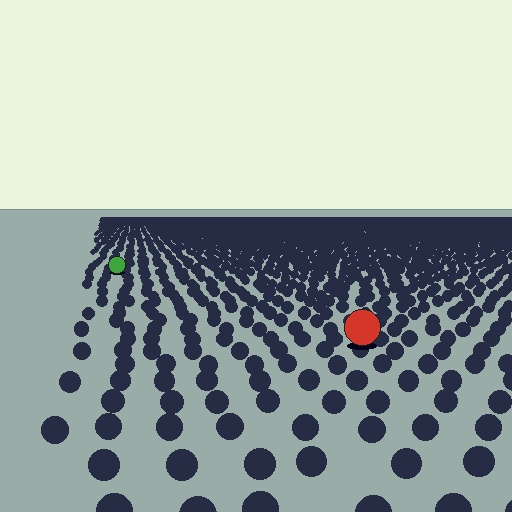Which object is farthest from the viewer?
The green circle is farthest from the viewer. It appears smaller and the ground texture around it is denser.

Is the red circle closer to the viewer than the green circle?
Yes. The red circle is closer — you can tell from the texture gradient: the ground texture is coarser near it.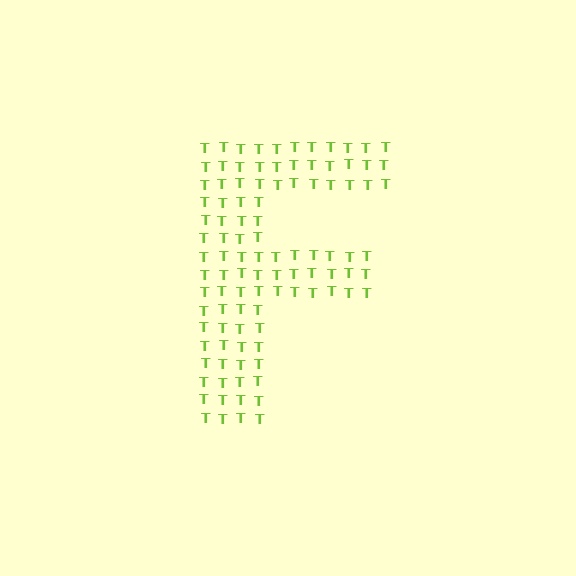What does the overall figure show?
The overall figure shows the letter F.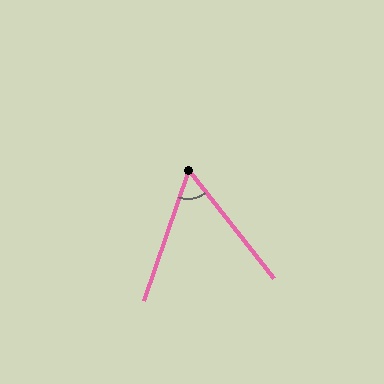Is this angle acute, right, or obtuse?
It is acute.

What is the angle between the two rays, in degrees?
Approximately 58 degrees.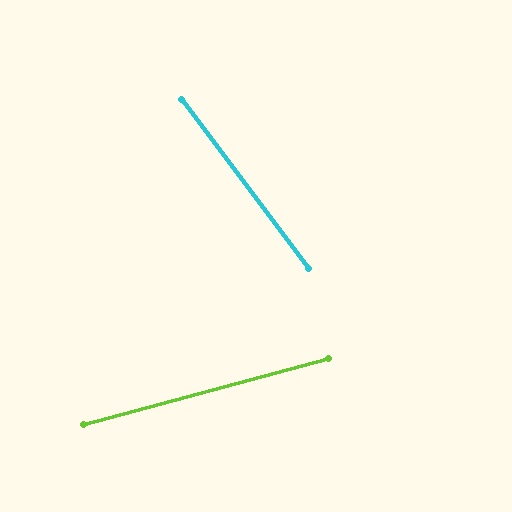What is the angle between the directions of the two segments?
Approximately 68 degrees.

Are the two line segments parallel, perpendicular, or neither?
Neither parallel nor perpendicular — they differ by about 68°.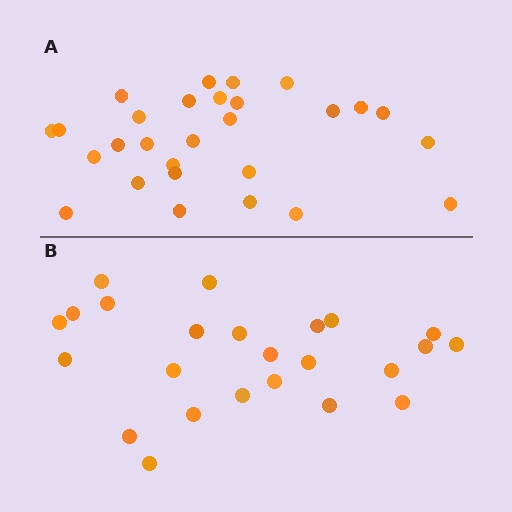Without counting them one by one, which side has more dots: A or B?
Region A (the top region) has more dots.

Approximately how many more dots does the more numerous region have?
Region A has about 4 more dots than region B.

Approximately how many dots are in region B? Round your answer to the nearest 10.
About 20 dots. (The exact count is 24, which rounds to 20.)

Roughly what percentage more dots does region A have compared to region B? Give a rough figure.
About 15% more.